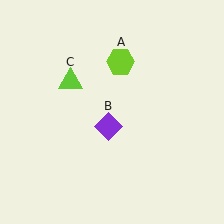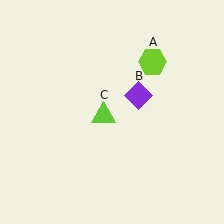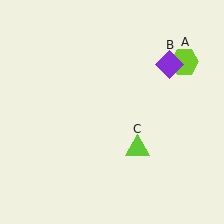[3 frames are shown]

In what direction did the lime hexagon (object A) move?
The lime hexagon (object A) moved right.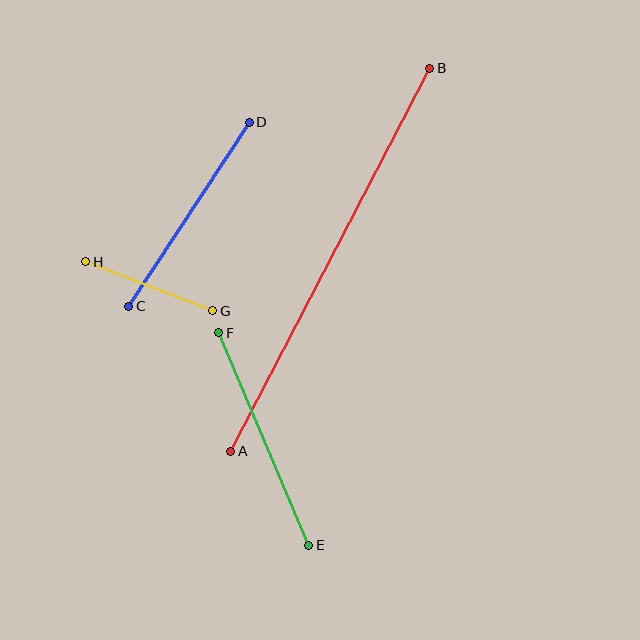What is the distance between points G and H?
The distance is approximately 136 pixels.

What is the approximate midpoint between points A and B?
The midpoint is at approximately (330, 260) pixels.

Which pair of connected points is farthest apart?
Points A and B are farthest apart.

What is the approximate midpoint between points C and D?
The midpoint is at approximately (189, 214) pixels.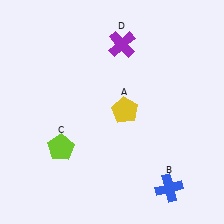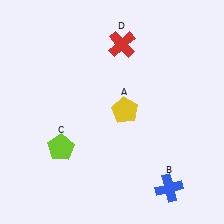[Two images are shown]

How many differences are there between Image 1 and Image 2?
There is 1 difference between the two images.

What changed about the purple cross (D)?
In Image 1, D is purple. In Image 2, it changed to red.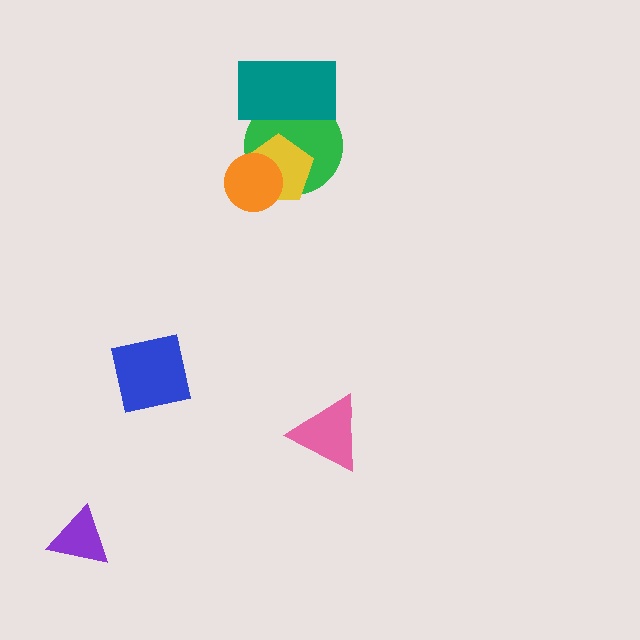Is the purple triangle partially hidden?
No, no other shape covers it.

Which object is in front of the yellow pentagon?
The orange circle is in front of the yellow pentagon.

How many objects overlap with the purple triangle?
0 objects overlap with the purple triangle.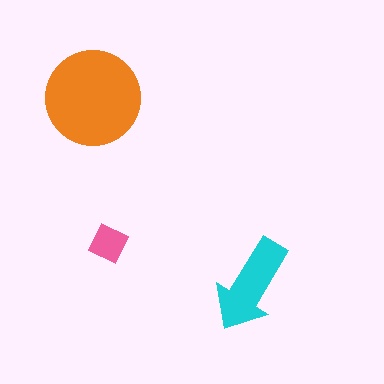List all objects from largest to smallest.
The orange circle, the cyan arrow, the pink diamond.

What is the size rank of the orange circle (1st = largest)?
1st.